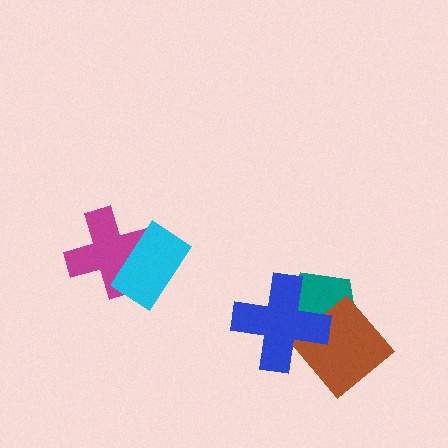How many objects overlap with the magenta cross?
1 object overlaps with the magenta cross.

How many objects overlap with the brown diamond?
2 objects overlap with the brown diamond.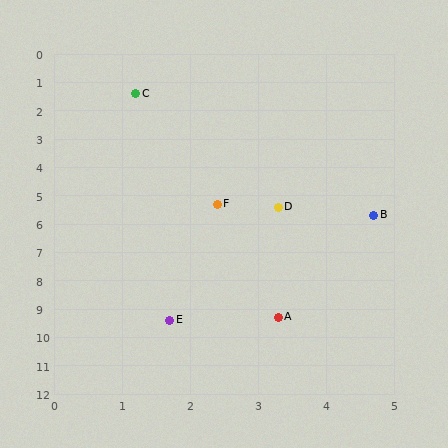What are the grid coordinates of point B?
Point B is at approximately (4.7, 5.7).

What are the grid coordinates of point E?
Point E is at approximately (1.7, 9.4).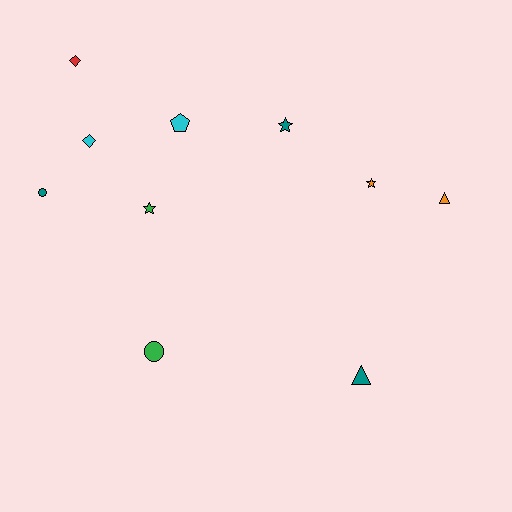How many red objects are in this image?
There is 1 red object.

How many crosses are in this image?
There are no crosses.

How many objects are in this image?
There are 10 objects.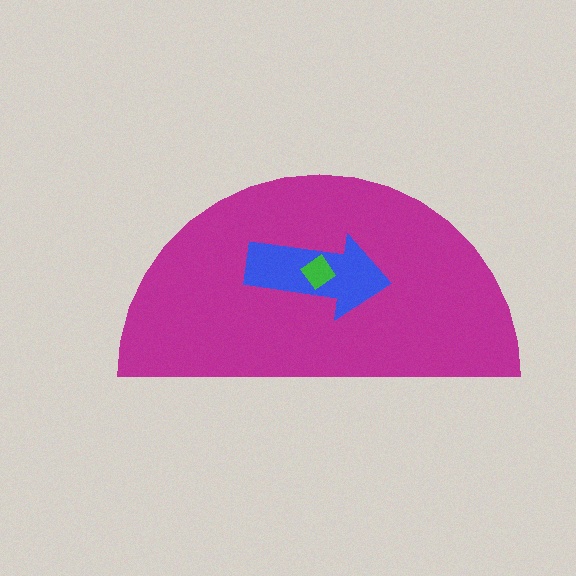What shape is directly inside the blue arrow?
The green diamond.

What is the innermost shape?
The green diamond.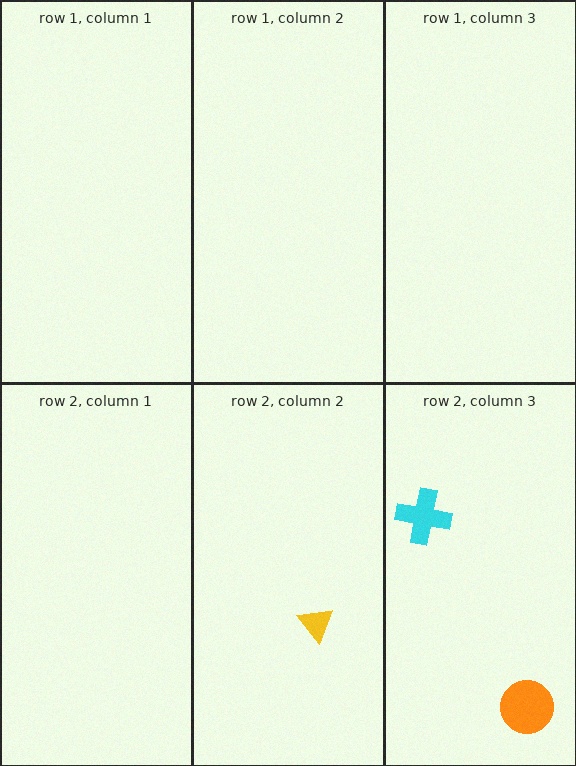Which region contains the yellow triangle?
The row 2, column 2 region.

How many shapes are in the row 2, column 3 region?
2.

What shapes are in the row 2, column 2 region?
The yellow triangle.